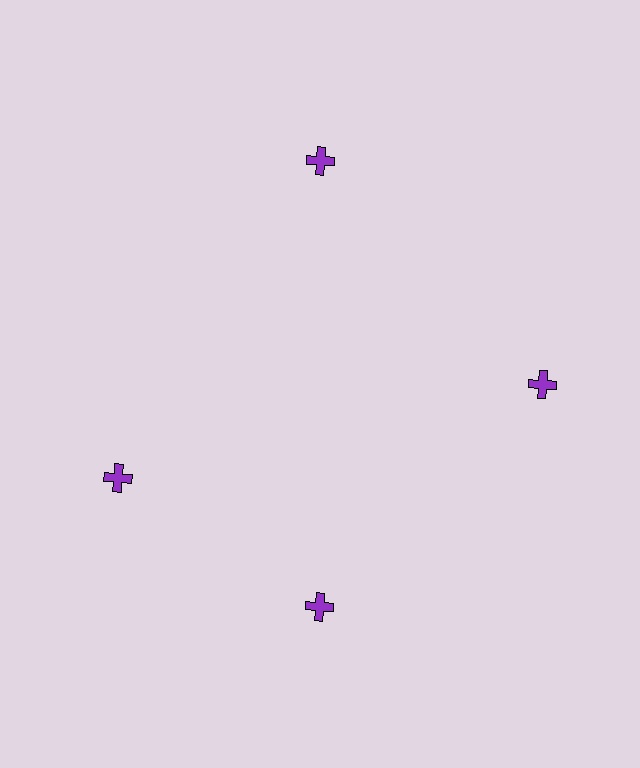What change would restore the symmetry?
The symmetry would be restored by rotating it back into even spacing with its neighbors so that all 4 crosses sit at equal angles and equal distance from the center.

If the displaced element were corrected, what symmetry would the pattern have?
It would have 4-fold rotational symmetry — the pattern would map onto itself every 90 degrees.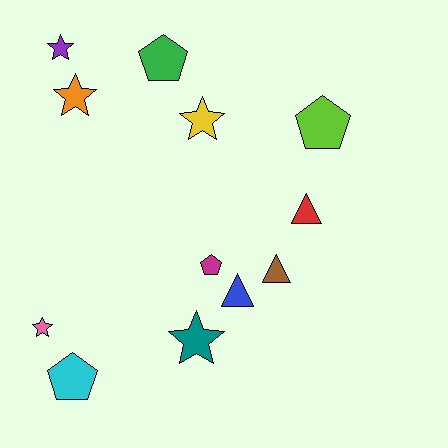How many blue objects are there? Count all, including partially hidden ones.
There is 1 blue object.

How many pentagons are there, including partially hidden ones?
There are 4 pentagons.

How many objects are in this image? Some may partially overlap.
There are 12 objects.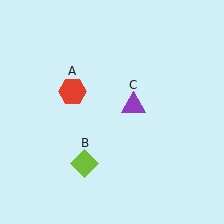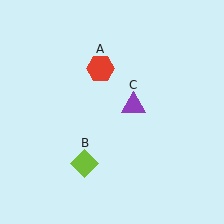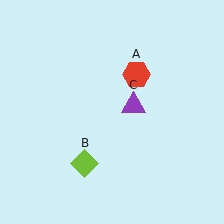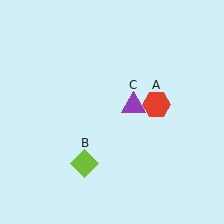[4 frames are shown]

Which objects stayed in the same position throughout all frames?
Lime diamond (object B) and purple triangle (object C) remained stationary.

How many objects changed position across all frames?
1 object changed position: red hexagon (object A).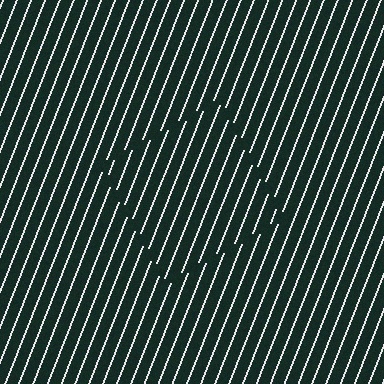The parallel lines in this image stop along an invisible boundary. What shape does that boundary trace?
An illusory square. The interior of the shape contains the same grating, shifted by half a period — the contour is defined by the phase discontinuity where line-ends from the inner and outer gratings abut.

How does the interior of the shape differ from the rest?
The interior of the shape contains the same grating, shifted by half a period — the contour is defined by the phase discontinuity where line-ends from the inner and outer gratings abut.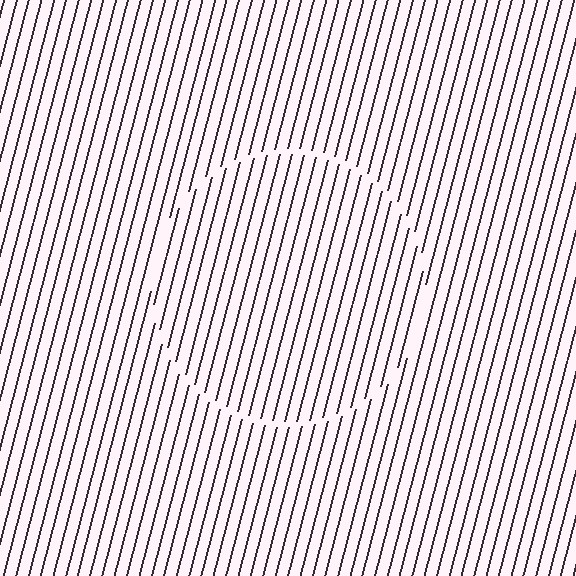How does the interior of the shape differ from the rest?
The interior of the shape contains the same grating, shifted by half a period — the contour is defined by the phase discontinuity where line-ends from the inner and outer gratings abut.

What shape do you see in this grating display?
An illusory circle. The interior of the shape contains the same grating, shifted by half a period — the contour is defined by the phase discontinuity where line-ends from the inner and outer gratings abut.